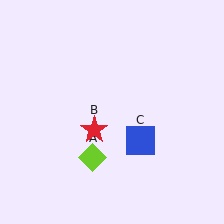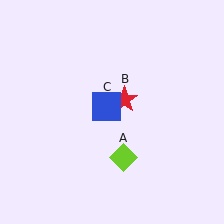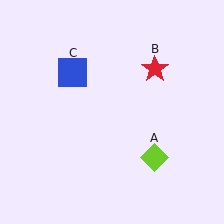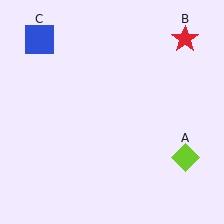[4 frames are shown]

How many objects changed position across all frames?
3 objects changed position: lime diamond (object A), red star (object B), blue square (object C).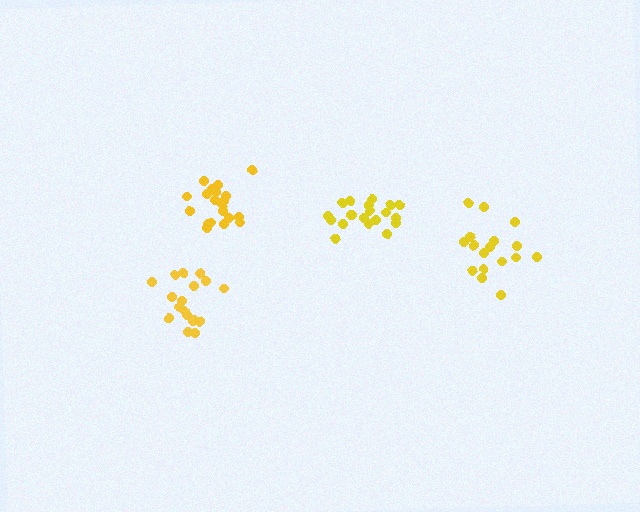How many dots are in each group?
Group 1: 20 dots, Group 2: 18 dots, Group 3: 18 dots, Group 4: 20 dots (76 total).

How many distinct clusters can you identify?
There are 4 distinct clusters.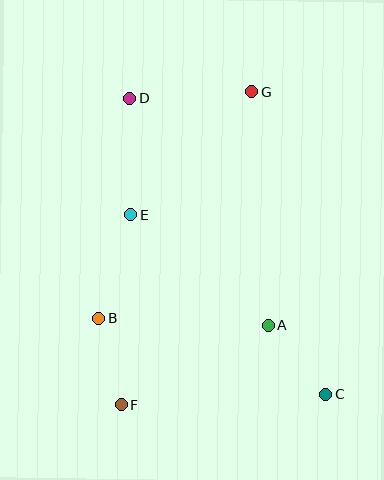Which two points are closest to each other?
Points B and F are closest to each other.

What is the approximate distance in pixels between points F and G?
The distance between F and G is approximately 340 pixels.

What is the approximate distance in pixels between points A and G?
The distance between A and G is approximately 234 pixels.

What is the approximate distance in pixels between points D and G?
The distance between D and G is approximately 122 pixels.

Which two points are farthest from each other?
Points C and D are farthest from each other.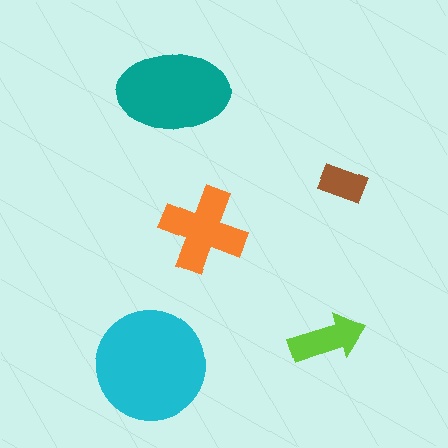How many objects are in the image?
There are 5 objects in the image.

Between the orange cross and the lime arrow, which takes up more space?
The orange cross.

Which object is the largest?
The cyan circle.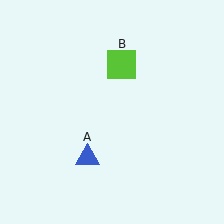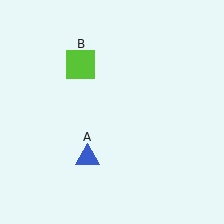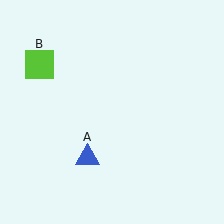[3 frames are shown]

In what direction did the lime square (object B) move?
The lime square (object B) moved left.